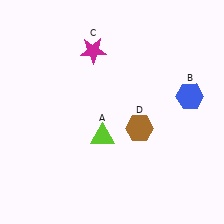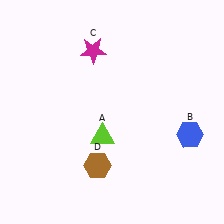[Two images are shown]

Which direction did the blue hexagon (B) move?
The blue hexagon (B) moved down.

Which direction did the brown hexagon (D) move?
The brown hexagon (D) moved left.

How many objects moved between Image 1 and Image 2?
2 objects moved between the two images.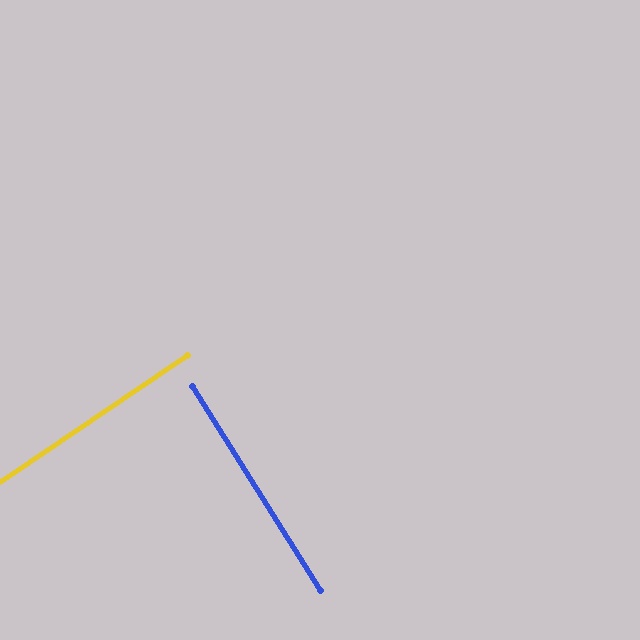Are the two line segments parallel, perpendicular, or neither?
Perpendicular — they meet at approximately 88°.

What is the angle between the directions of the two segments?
Approximately 88 degrees.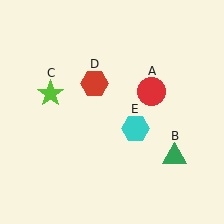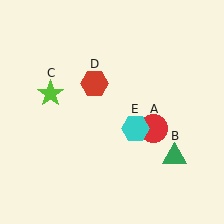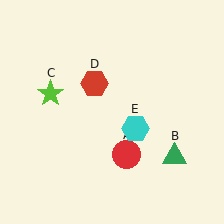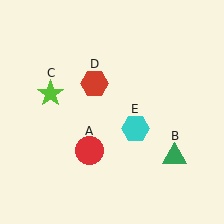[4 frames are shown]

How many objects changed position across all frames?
1 object changed position: red circle (object A).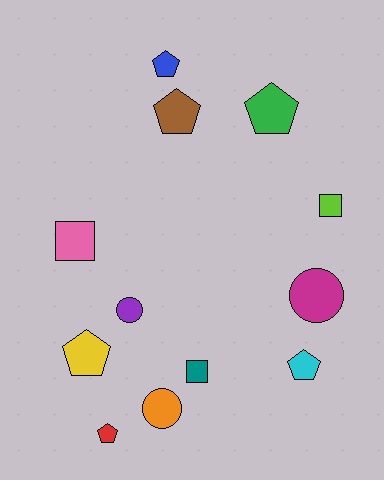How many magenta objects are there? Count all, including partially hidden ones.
There is 1 magenta object.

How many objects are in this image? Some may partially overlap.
There are 12 objects.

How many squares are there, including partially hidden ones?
There are 3 squares.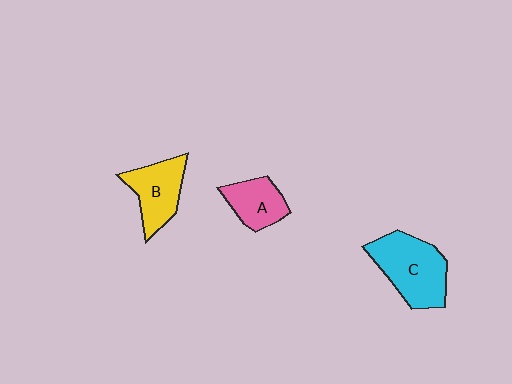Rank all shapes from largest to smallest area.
From largest to smallest: C (cyan), B (yellow), A (pink).